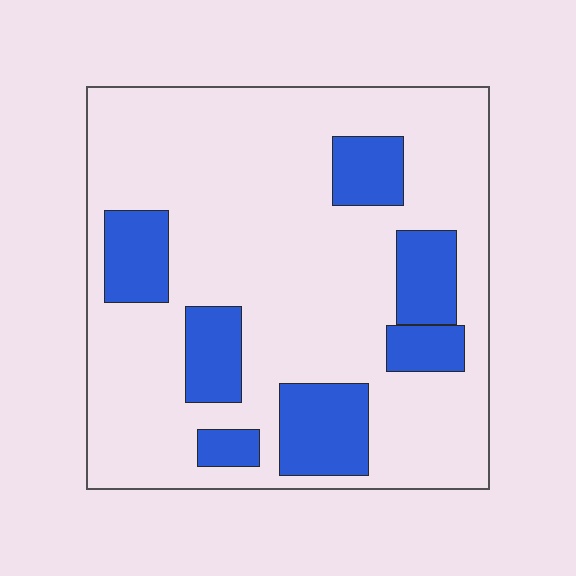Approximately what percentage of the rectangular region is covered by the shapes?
Approximately 25%.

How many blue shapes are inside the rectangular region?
7.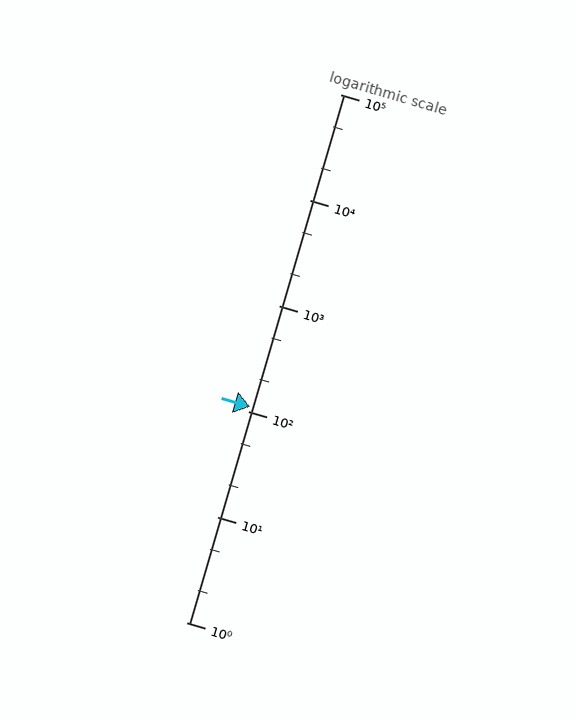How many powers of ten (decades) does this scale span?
The scale spans 5 decades, from 1 to 100000.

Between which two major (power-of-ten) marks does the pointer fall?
The pointer is between 100 and 1000.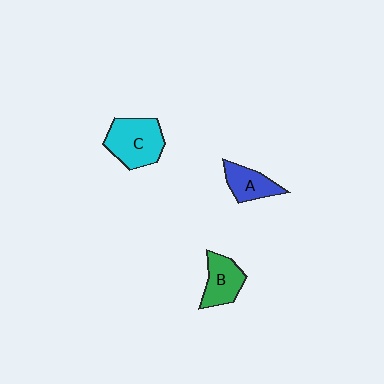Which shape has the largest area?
Shape C (cyan).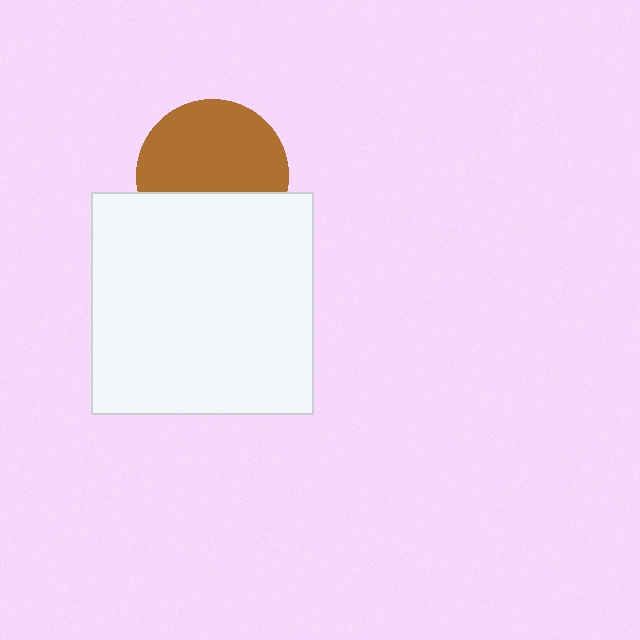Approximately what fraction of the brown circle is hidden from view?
Roughly 37% of the brown circle is hidden behind the white rectangle.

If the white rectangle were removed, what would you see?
You would see the complete brown circle.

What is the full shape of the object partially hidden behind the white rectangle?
The partially hidden object is a brown circle.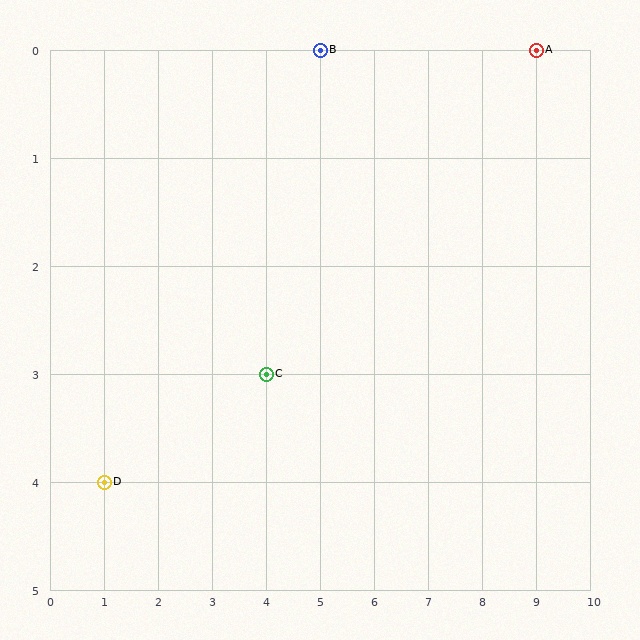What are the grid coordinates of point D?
Point D is at grid coordinates (1, 4).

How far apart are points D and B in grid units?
Points D and B are 4 columns and 4 rows apart (about 5.7 grid units diagonally).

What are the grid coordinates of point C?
Point C is at grid coordinates (4, 3).